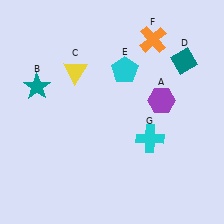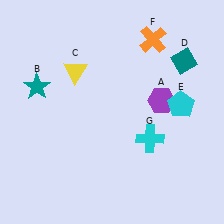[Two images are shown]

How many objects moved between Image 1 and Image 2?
1 object moved between the two images.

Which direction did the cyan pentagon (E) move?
The cyan pentagon (E) moved right.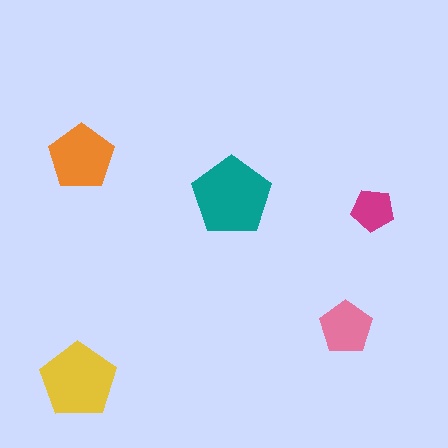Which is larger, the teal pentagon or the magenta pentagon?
The teal one.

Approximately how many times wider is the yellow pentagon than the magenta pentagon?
About 2 times wider.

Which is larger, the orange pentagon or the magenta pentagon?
The orange one.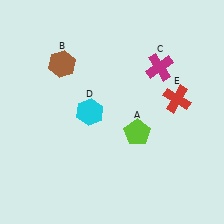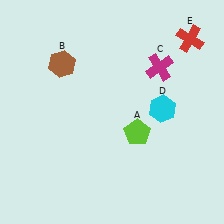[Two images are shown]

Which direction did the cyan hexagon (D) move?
The cyan hexagon (D) moved right.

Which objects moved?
The objects that moved are: the cyan hexagon (D), the red cross (E).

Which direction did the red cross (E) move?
The red cross (E) moved up.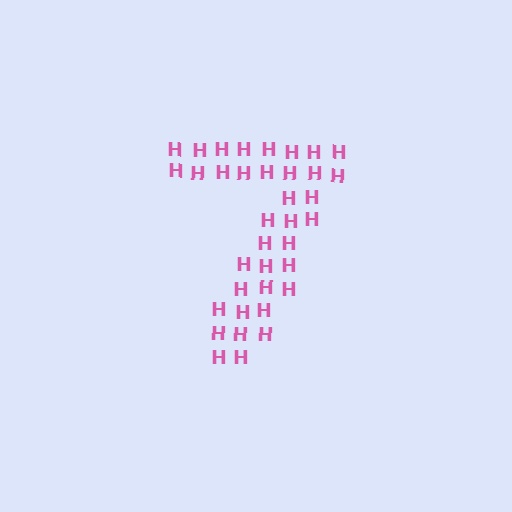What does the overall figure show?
The overall figure shows the digit 7.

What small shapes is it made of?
It is made of small letter H's.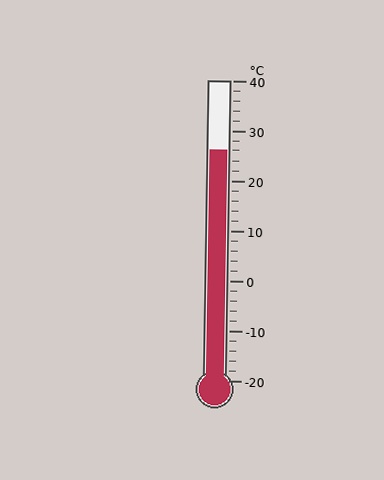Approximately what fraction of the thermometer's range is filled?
The thermometer is filled to approximately 75% of its range.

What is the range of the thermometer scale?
The thermometer scale ranges from -20°C to 40°C.